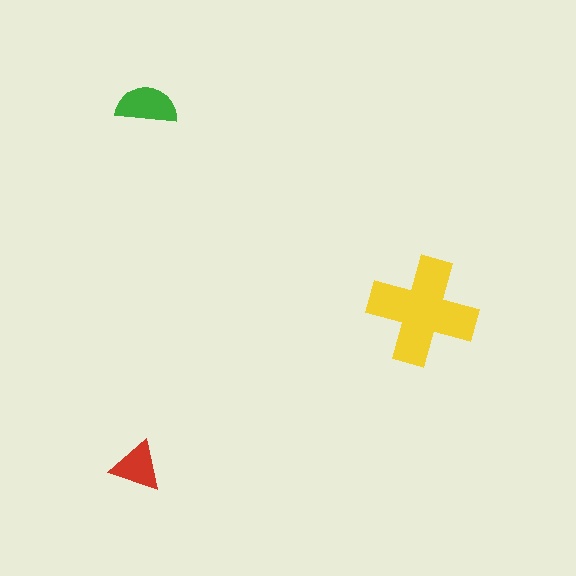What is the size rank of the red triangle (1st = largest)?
3rd.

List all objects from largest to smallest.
The yellow cross, the green semicircle, the red triangle.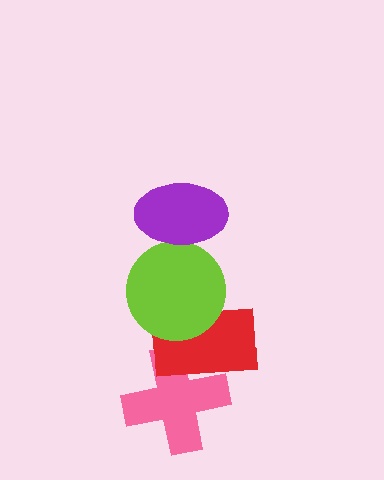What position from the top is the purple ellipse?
The purple ellipse is 1st from the top.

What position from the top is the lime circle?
The lime circle is 2nd from the top.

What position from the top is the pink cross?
The pink cross is 4th from the top.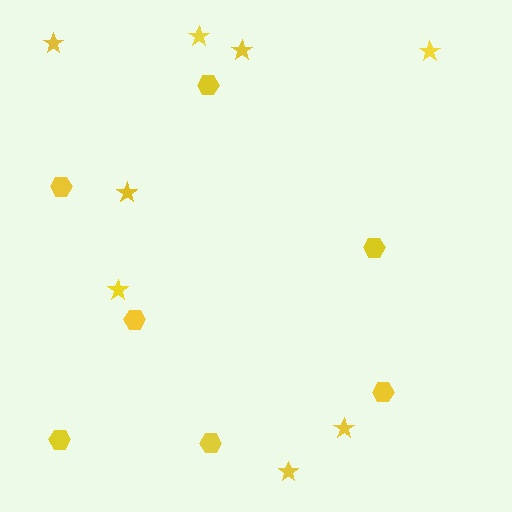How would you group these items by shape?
There are 2 groups: one group of stars (8) and one group of hexagons (7).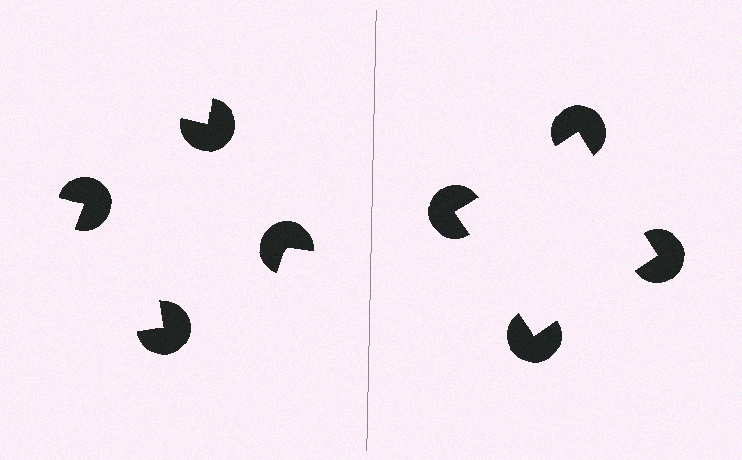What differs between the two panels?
The pac-man discs are positioned identically on both sides; only the wedge orientations differ. On the right they align to a square; on the left they are misaligned.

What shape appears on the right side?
An illusory square.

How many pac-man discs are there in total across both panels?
8 — 4 on each side.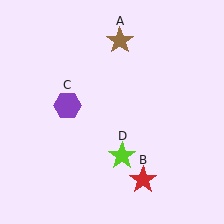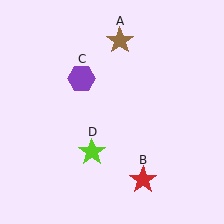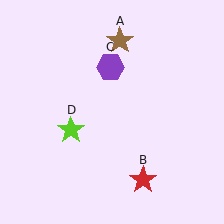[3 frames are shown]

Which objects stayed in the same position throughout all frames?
Brown star (object A) and red star (object B) remained stationary.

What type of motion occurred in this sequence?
The purple hexagon (object C), lime star (object D) rotated clockwise around the center of the scene.